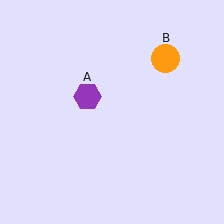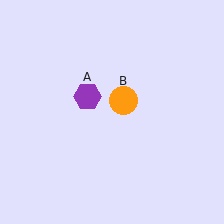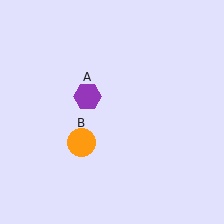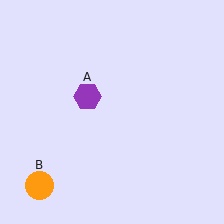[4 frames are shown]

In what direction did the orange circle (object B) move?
The orange circle (object B) moved down and to the left.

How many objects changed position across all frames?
1 object changed position: orange circle (object B).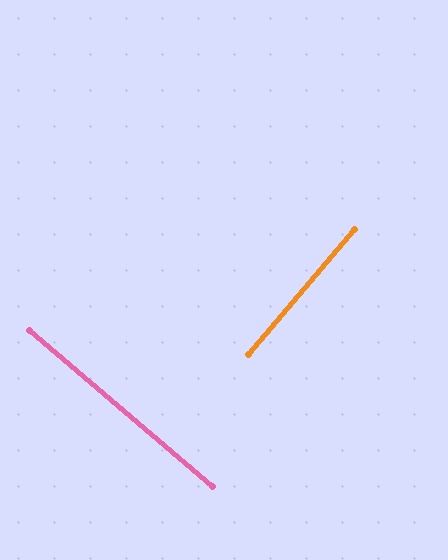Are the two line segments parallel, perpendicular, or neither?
Perpendicular — they meet at approximately 90°.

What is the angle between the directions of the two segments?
Approximately 90 degrees.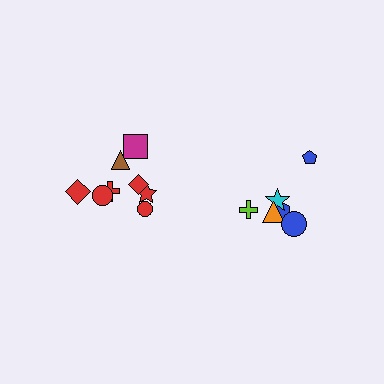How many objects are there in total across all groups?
There are 14 objects.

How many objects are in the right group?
There are 6 objects.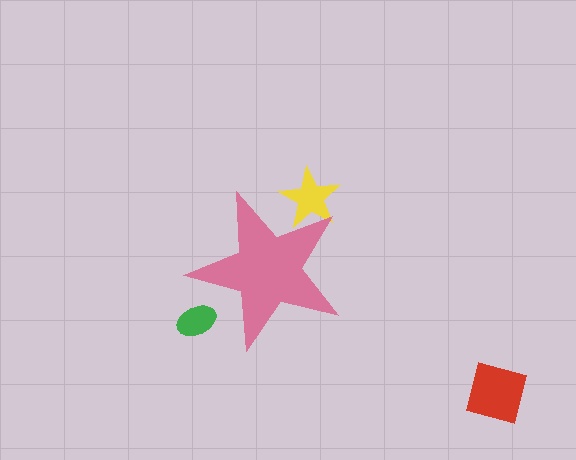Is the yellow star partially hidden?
Yes, the yellow star is partially hidden behind the pink star.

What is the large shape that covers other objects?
A pink star.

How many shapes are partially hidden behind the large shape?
2 shapes are partially hidden.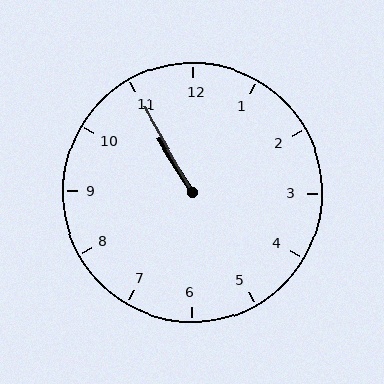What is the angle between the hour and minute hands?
Approximately 2 degrees.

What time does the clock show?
10:55.